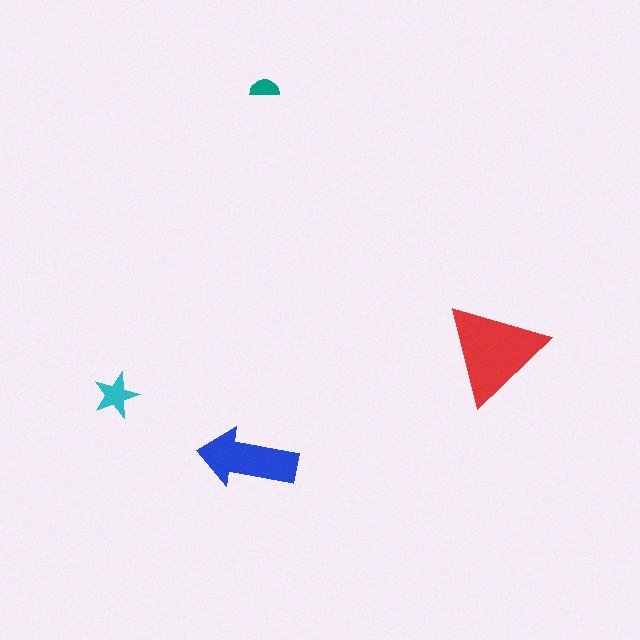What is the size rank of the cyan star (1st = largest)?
3rd.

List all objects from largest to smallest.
The red triangle, the blue arrow, the cyan star, the teal semicircle.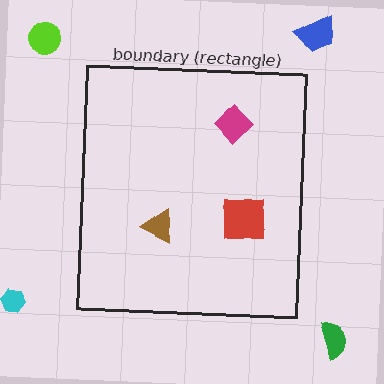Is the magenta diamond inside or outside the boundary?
Inside.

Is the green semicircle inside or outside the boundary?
Outside.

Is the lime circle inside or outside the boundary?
Outside.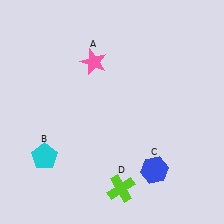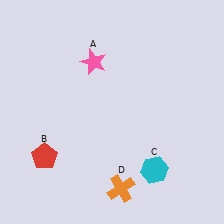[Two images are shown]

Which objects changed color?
B changed from cyan to red. C changed from blue to cyan. D changed from lime to orange.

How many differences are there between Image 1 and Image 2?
There are 3 differences between the two images.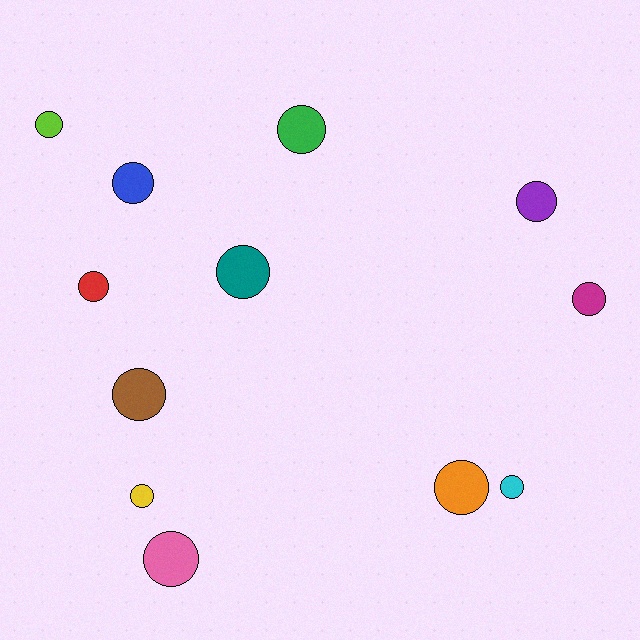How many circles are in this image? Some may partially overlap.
There are 12 circles.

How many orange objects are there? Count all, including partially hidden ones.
There is 1 orange object.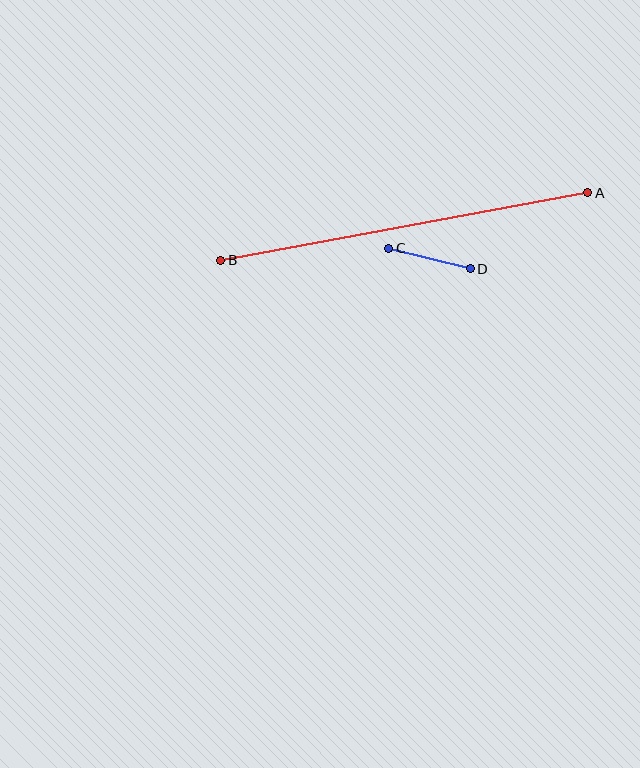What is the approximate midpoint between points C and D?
The midpoint is at approximately (429, 259) pixels.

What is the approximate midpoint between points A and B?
The midpoint is at approximately (404, 226) pixels.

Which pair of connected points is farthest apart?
Points A and B are farthest apart.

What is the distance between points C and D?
The distance is approximately 84 pixels.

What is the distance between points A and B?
The distance is approximately 373 pixels.